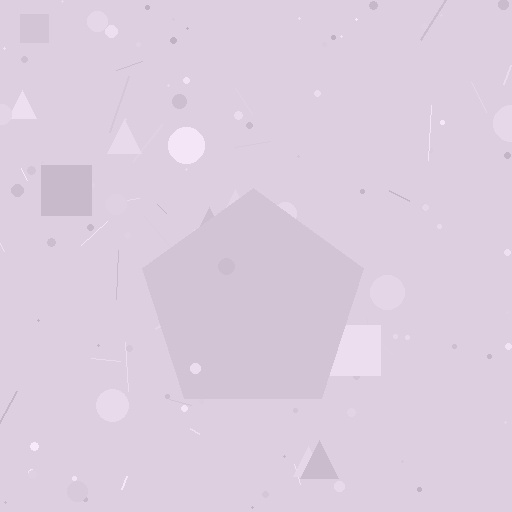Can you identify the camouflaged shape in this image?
The camouflaged shape is a pentagon.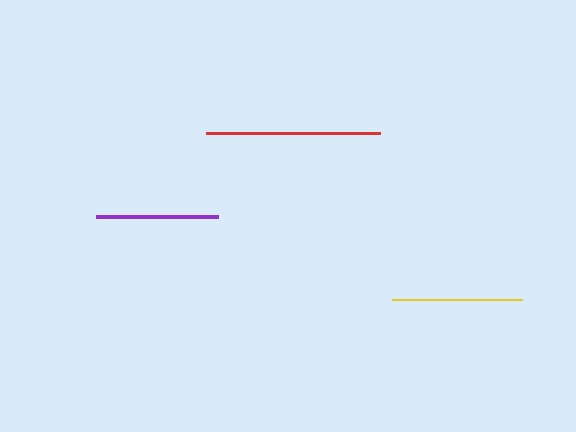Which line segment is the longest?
The red line is the longest at approximately 174 pixels.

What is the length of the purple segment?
The purple segment is approximately 121 pixels long.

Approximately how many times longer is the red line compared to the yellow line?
The red line is approximately 1.3 times the length of the yellow line.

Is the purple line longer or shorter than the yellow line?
The yellow line is longer than the purple line.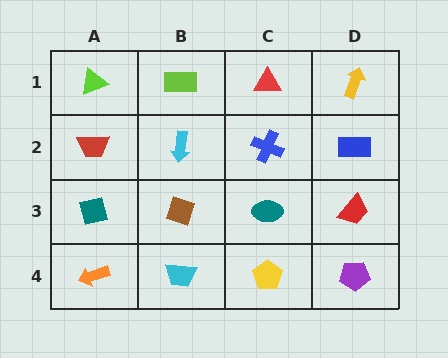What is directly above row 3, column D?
A blue rectangle.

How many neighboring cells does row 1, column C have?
3.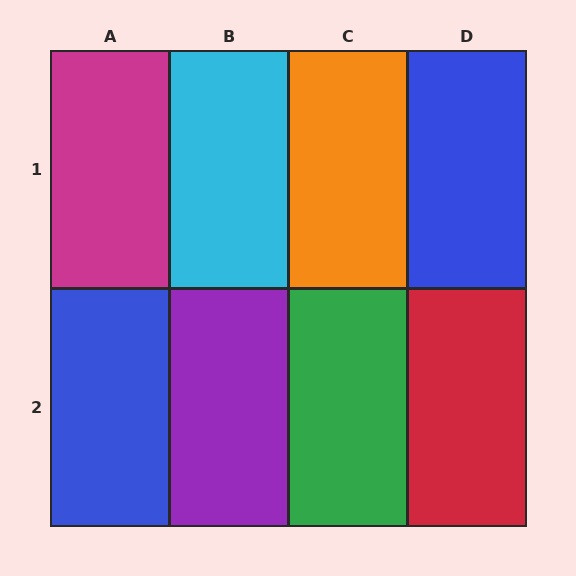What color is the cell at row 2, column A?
Blue.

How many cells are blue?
2 cells are blue.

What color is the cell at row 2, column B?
Purple.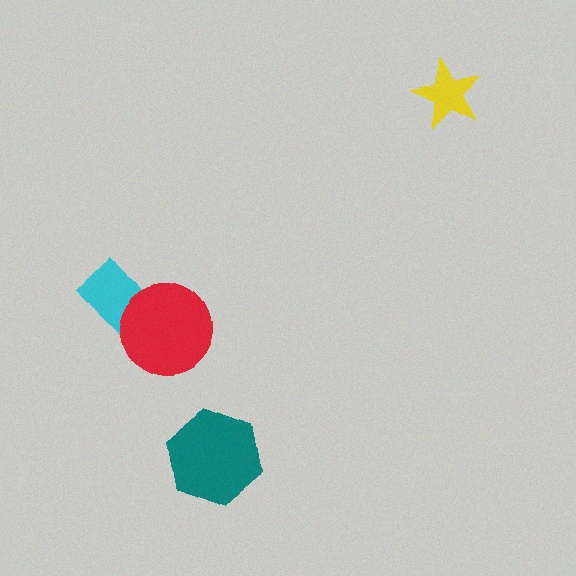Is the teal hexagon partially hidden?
No, no other shape covers it.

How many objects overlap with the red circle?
1 object overlaps with the red circle.